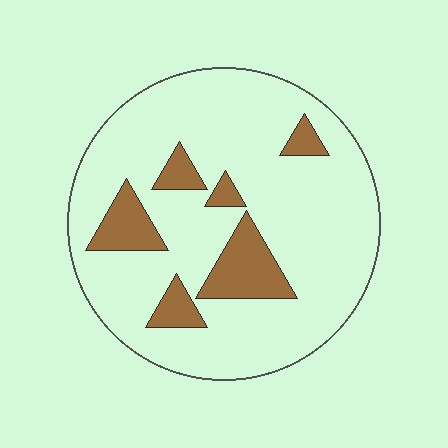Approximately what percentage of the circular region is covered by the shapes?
Approximately 15%.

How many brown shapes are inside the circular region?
6.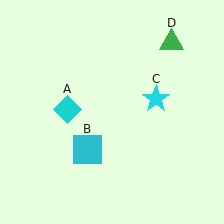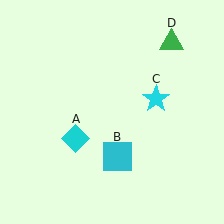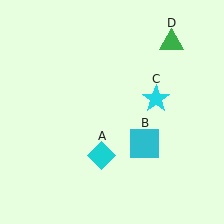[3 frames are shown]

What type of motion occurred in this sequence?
The cyan diamond (object A), cyan square (object B) rotated counterclockwise around the center of the scene.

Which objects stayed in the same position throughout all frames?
Cyan star (object C) and green triangle (object D) remained stationary.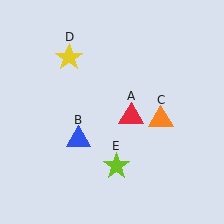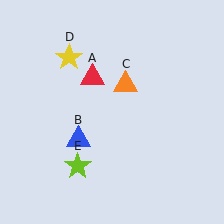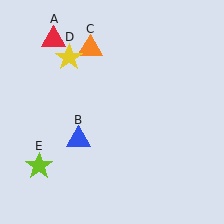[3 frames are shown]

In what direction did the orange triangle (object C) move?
The orange triangle (object C) moved up and to the left.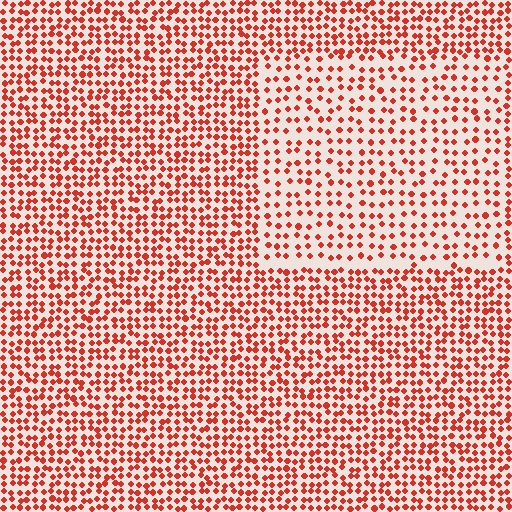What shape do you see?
I see a rectangle.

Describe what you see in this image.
The image contains small red elements arranged at two different densities. A rectangle-shaped region is visible where the elements are less densely packed than the surrounding area.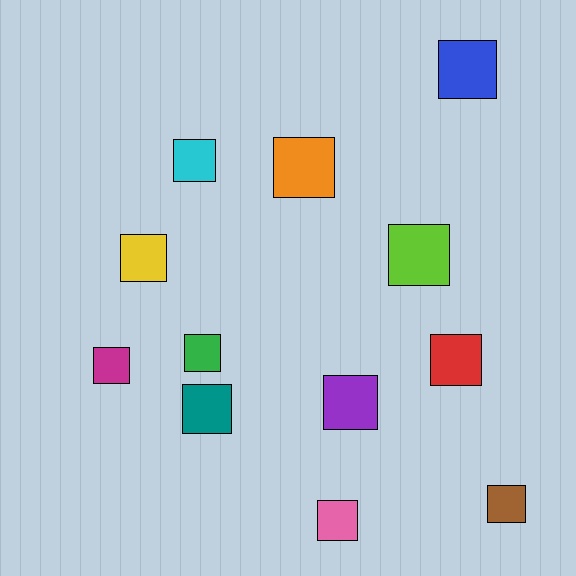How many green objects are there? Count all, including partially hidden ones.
There is 1 green object.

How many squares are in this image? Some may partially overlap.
There are 12 squares.